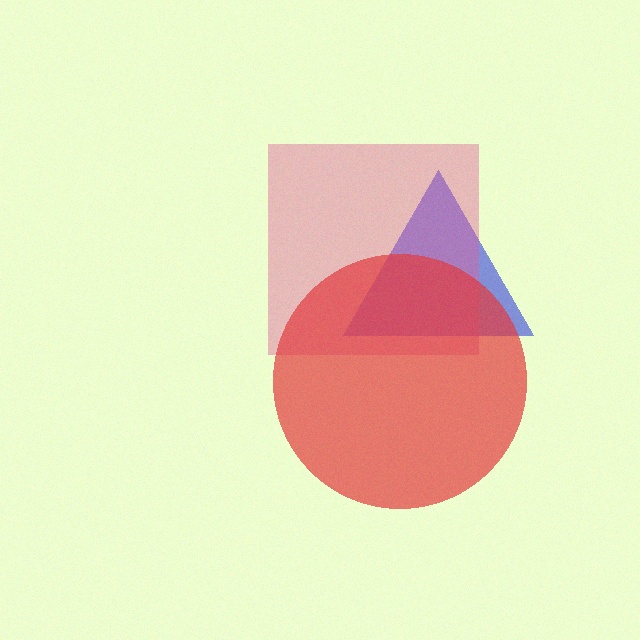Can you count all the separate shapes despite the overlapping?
Yes, there are 3 separate shapes.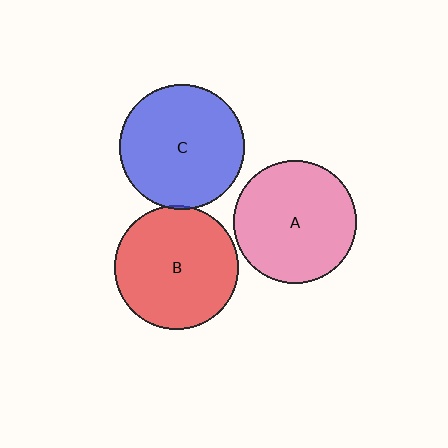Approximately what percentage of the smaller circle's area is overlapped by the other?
Approximately 5%.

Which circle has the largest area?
Circle C (blue).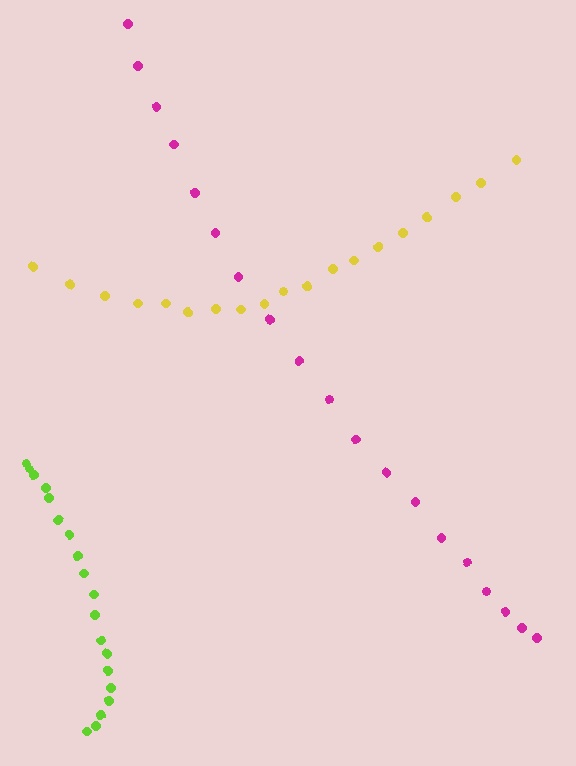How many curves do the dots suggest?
There are 3 distinct paths.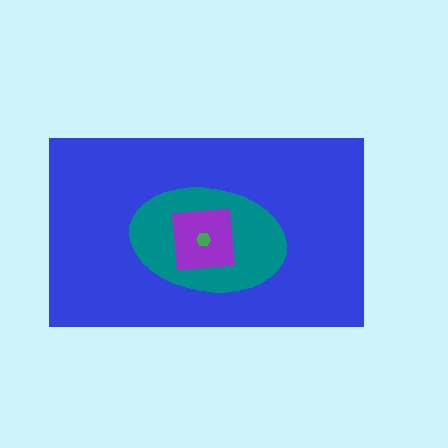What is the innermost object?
The green hexagon.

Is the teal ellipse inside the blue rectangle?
Yes.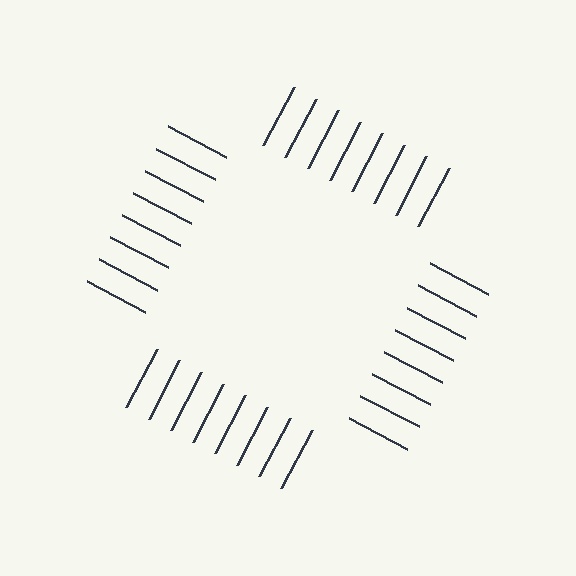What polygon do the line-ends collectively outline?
An illusory square — the line segments terminate on its edges but no continuous stroke is drawn.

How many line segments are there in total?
32 — 8 along each of the 4 edges.